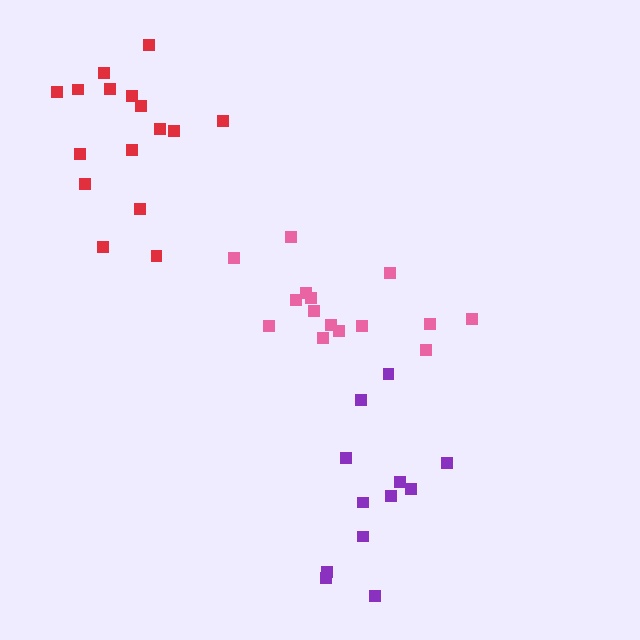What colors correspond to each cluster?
The clusters are colored: pink, red, purple.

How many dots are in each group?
Group 1: 15 dots, Group 2: 16 dots, Group 3: 12 dots (43 total).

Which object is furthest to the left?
The red cluster is leftmost.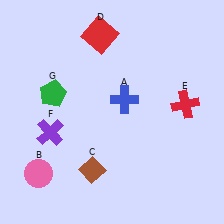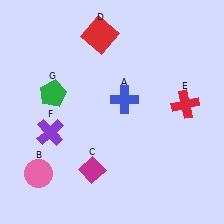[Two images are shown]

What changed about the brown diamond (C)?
In Image 1, C is brown. In Image 2, it changed to magenta.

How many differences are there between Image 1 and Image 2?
There is 1 difference between the two images.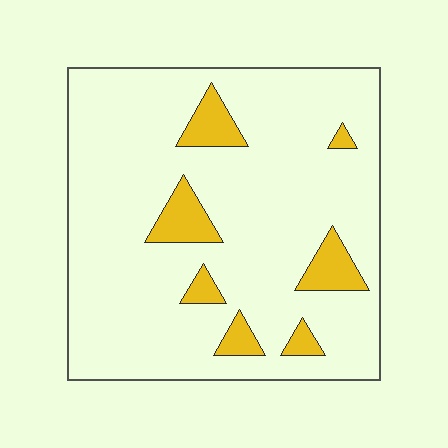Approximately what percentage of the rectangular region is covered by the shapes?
Approximately 10%.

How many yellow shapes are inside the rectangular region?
7.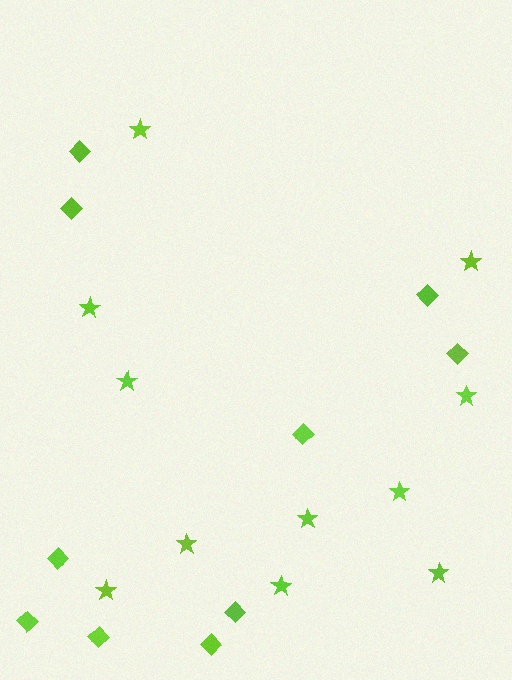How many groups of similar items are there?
There are 2 groups: one group of stars (11) and one group of diamonds (10).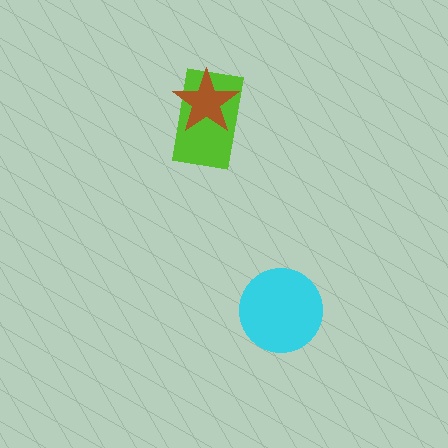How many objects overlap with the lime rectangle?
1 object overlaps with the lime rectangle.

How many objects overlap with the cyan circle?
0 objects overlap with the cyan circle.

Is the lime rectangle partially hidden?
Yes, it is partially covered by another shape.